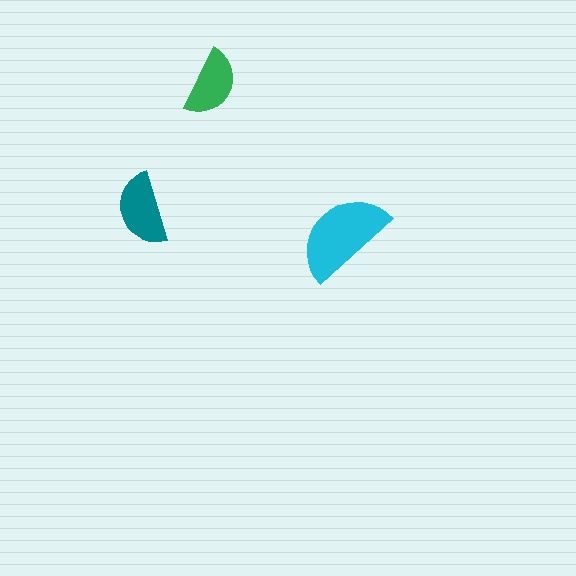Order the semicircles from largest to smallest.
the cyan one, the teal one, the green one.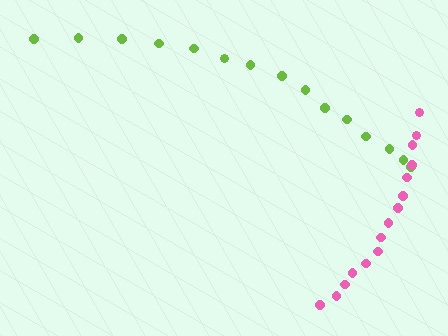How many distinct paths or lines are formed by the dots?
There are 2 distinct paths.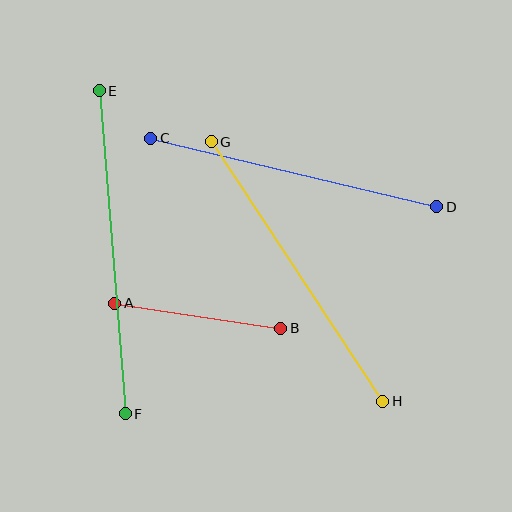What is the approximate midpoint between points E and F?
The midpoint is at approximately (112, 252) pixels.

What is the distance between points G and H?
The distance is approximately 311 pixels.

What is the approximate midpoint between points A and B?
The midpoint is at approximately (198, 316) pixels.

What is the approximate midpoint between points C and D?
The midpoint is at approximately (294, 172) pixels.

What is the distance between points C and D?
The distance is approximately 294 pixels.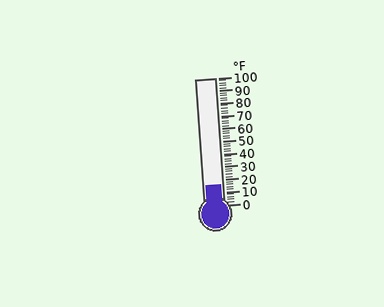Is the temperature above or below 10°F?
The temperature is above 10°F.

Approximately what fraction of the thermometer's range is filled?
The thermometer is filled to approximately 15% of its range.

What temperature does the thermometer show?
The thermometer shows approximately 16°F.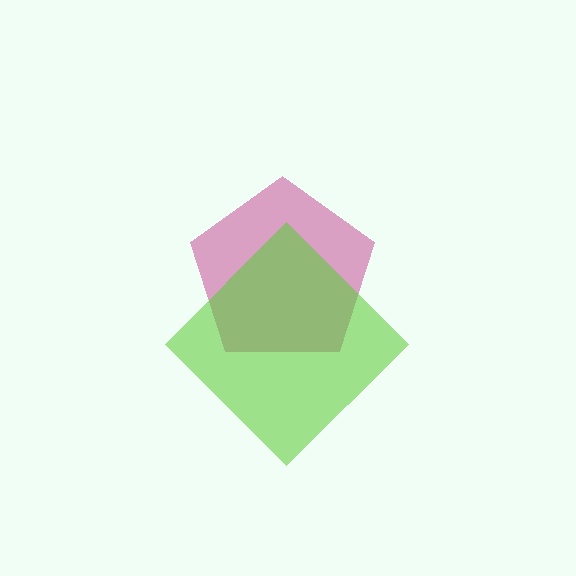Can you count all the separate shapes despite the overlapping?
Yes, there are 2 separate shapes.